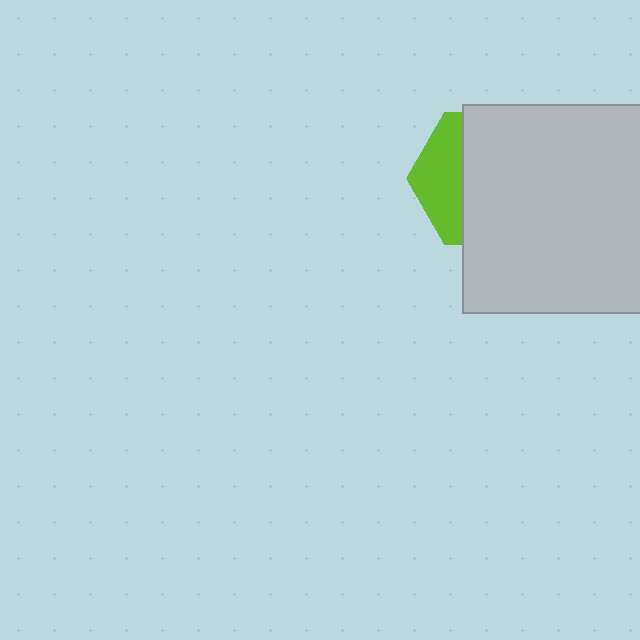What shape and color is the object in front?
The object in front is a light gray square.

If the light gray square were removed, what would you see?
You would see the complete lime hexagon.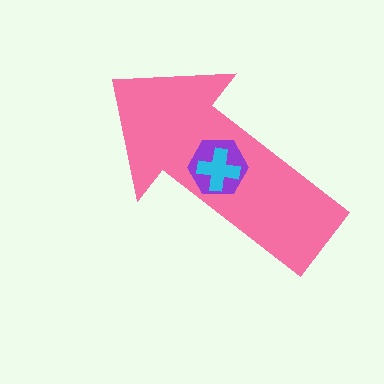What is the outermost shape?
The pink arrow.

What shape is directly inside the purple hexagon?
The cyan cross.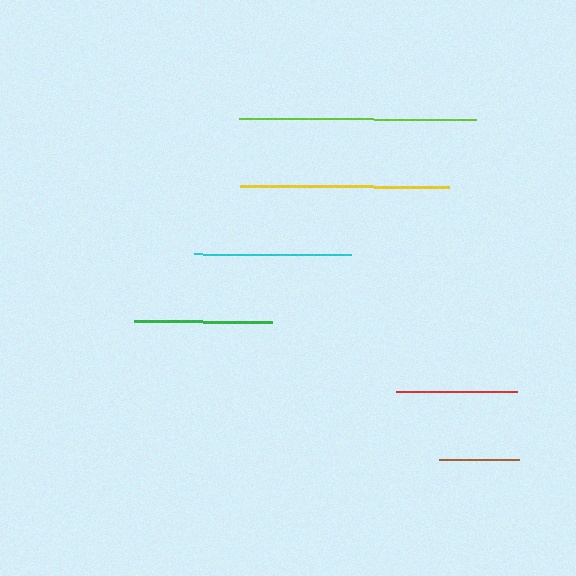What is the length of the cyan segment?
The cyan segment is approximately 157 pixels long.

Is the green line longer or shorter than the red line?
The green line is longer than the red line.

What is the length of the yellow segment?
The yellow segment is approximately 209 pixels long.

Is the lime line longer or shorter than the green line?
The lime line is longer than the green line.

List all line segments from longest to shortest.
From longest to shortest: lime, yellow, cyan, green, red, brown.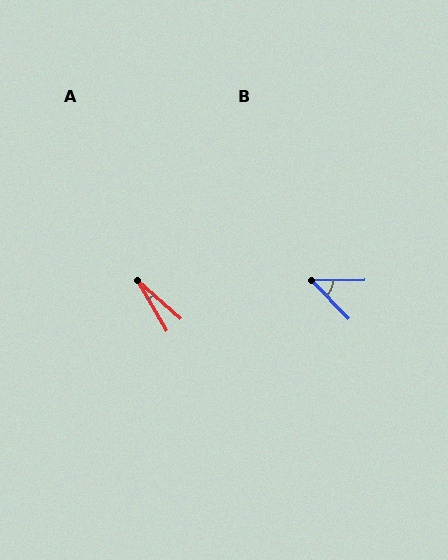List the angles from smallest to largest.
A (18°), B (47°).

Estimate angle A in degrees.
Approximately 18 degrees.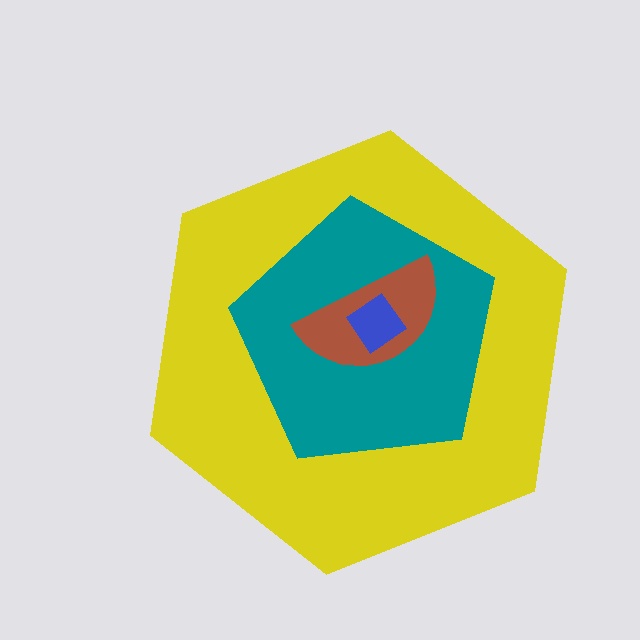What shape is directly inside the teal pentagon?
The brown semicircle.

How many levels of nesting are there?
4.